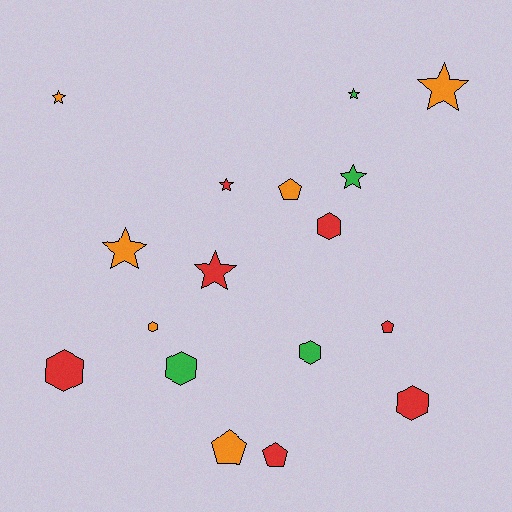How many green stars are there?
There are 2 green stars.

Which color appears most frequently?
Red, with 7 objects.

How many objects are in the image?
There are 17 objects.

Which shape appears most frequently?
Star, with 7 objects.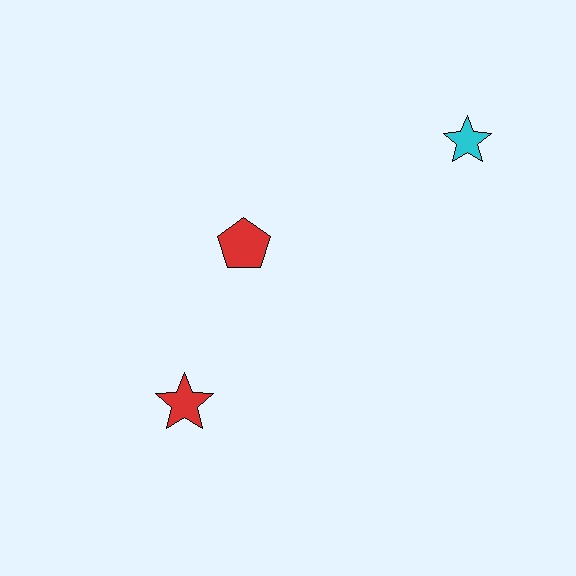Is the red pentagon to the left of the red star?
No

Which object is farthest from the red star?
The cyan star is farthest from the red star.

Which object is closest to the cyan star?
The red pentagon is closest to the cyan star.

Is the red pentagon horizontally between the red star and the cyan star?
Yes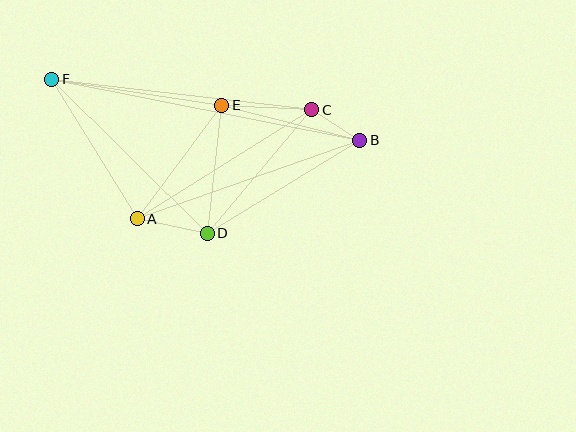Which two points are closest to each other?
Points B and C are closest to each other.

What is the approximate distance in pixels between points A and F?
The distance between A and F is approximately 164 pixels.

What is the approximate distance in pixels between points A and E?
The distance between A and E is approximately 141 pixels.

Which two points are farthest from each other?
Points B and F are farthest from each other.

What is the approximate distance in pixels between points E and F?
The distance between E and F is approximately 172 pixels.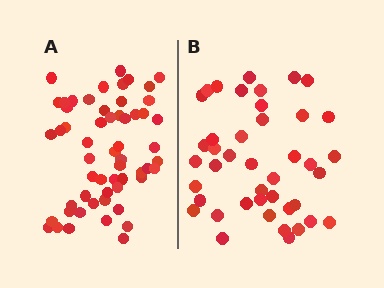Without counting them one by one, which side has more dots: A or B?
Region A (the left region) has more dots.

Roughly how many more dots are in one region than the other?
Region A has approximately 15 more dots than region B.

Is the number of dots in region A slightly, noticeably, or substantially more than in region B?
Region A has noticeably more, but not dramatically so. The ratio is roughly 1.4 to 1.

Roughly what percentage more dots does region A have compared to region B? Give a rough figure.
About 35% more.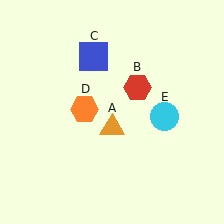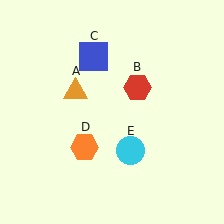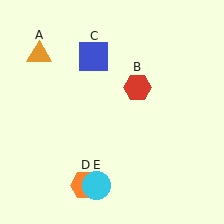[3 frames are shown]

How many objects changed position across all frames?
3 objects changed position: orange triangle (object A), orange hexagon (object D), cyan circle (object E).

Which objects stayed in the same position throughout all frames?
Red hexagon (object B) and blue square (object C) remained stationary.